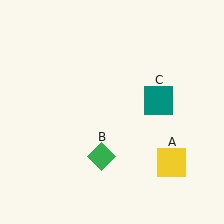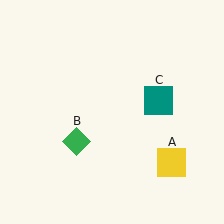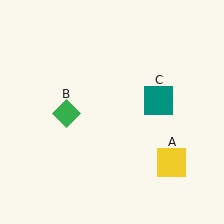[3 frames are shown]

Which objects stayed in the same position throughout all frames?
Yellow square (object A) and teal square (object C) remained stationary.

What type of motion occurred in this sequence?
The green diamond (object B) rotated clockwise around the center of the scene.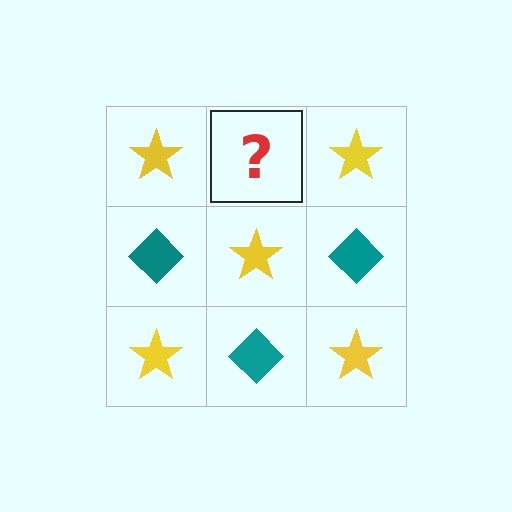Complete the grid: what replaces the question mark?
The question mark should be replaced with a teal diamond.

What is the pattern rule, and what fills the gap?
The rule is that it alternates yellow star and teal diamond in a checkerboard pattern. The gap should be filled with a teal diamond.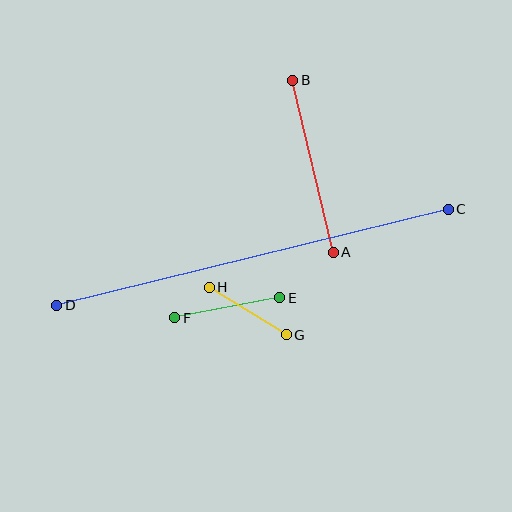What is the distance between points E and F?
The distance is approximately 107 pixels.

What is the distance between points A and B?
The distance is approximately 177 pixels.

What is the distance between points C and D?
The distance is approximately 403 pixels.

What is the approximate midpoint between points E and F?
The midpoint is at approximately (227, 308) pixels.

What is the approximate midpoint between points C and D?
The midpoint is at approximately (253, 257) pixels.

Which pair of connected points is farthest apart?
Points C and D are farthest apart.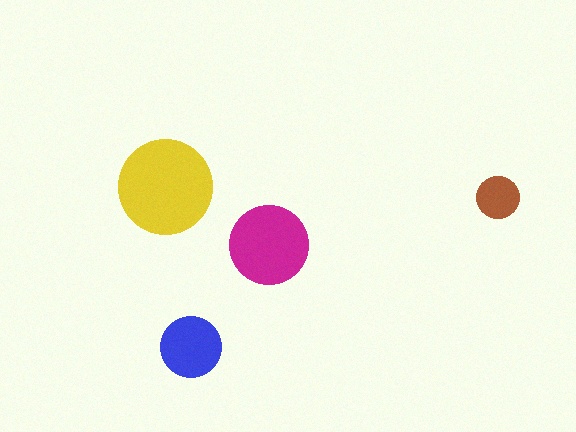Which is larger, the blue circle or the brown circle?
The blue one.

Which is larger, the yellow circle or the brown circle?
The yellow one.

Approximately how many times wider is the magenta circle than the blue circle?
About 1.5 times wider.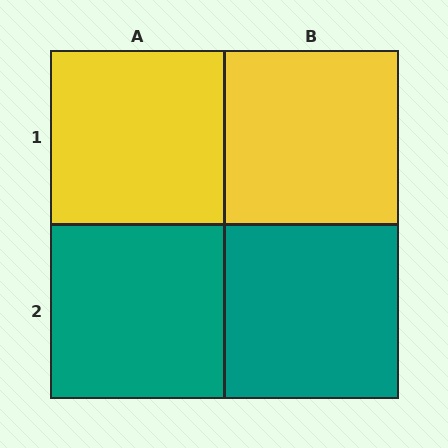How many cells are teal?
2 cells are teal.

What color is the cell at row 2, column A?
Teal.